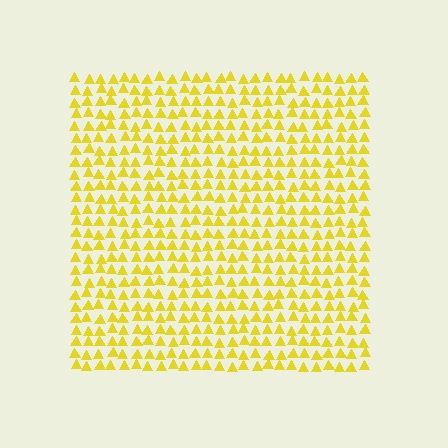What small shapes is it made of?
It is made of small triangles.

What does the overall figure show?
The overall figure shows a square.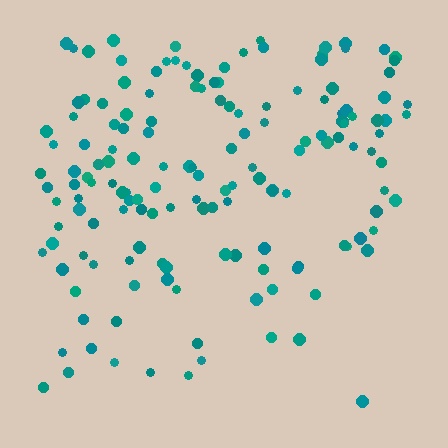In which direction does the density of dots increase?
From bottom to top, with the top side densest.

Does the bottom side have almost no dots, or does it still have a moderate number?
Still a moderate number, just noticeably fewer than the top.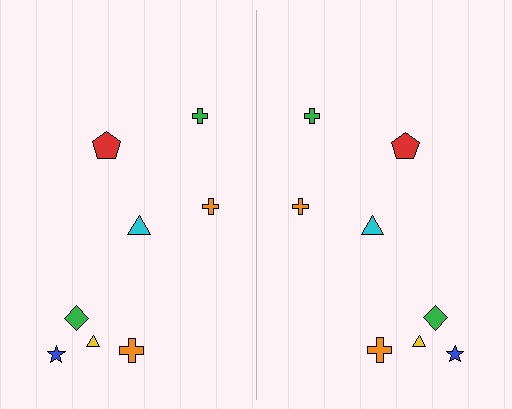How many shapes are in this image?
There are 16 shapes in this image.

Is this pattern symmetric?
Yes, this pattern has bilateral (reflection) symmetry.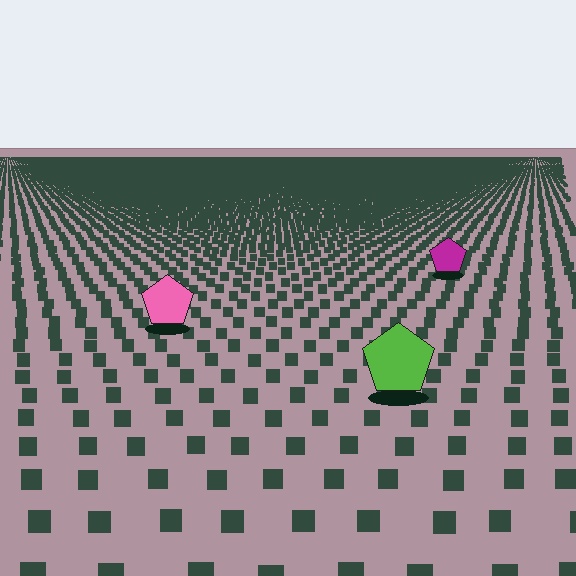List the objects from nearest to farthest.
From nearest to farthest: the lime pentagon, the pink pentagon, the magenta pentagon.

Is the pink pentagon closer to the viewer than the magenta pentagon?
Yes. The pink pentagon is closer — you can tell from the texture gradient: the ground texture is coarser near it.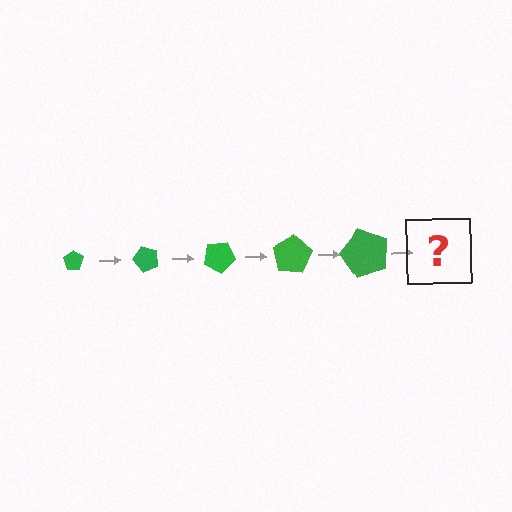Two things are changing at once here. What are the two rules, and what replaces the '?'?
The two rules are that the pentagon grows larger each step and it rotates 50 degrees each step. The '?' should be a pentagon, larger than the previous one and rotated 250 degrees from the start.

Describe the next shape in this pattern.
It should be a pentagon, larger than the previous one and rotated 250 degrees from the start.